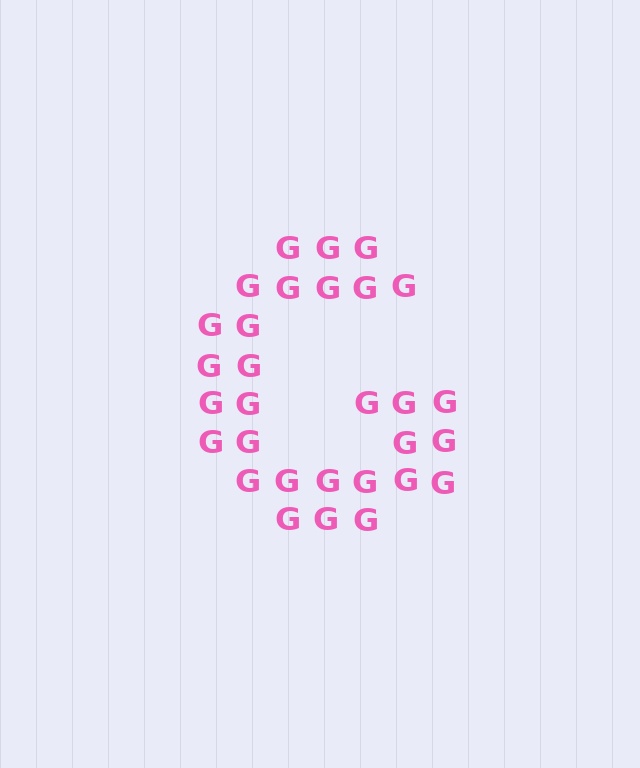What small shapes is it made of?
It is made of small letter G's.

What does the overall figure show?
The overall figure shows the letter G.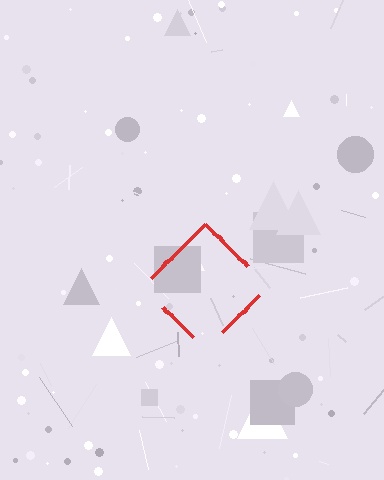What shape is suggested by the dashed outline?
The dashed outline suggests a diamond.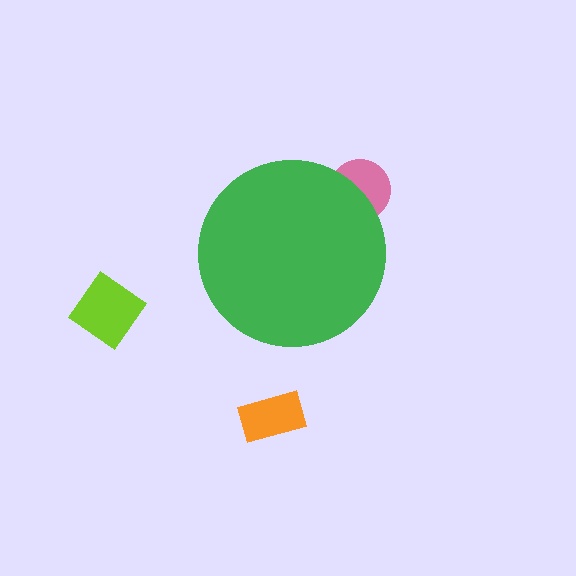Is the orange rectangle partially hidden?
No, the orange rectangle is fully visible.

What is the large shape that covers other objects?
A green circle.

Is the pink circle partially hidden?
Yes, the pink circle is partially hidden behind the green circle.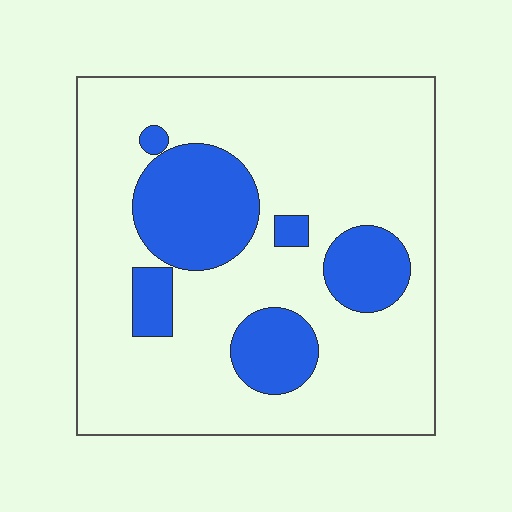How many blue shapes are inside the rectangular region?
6.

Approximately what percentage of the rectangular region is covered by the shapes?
Approximately 25%.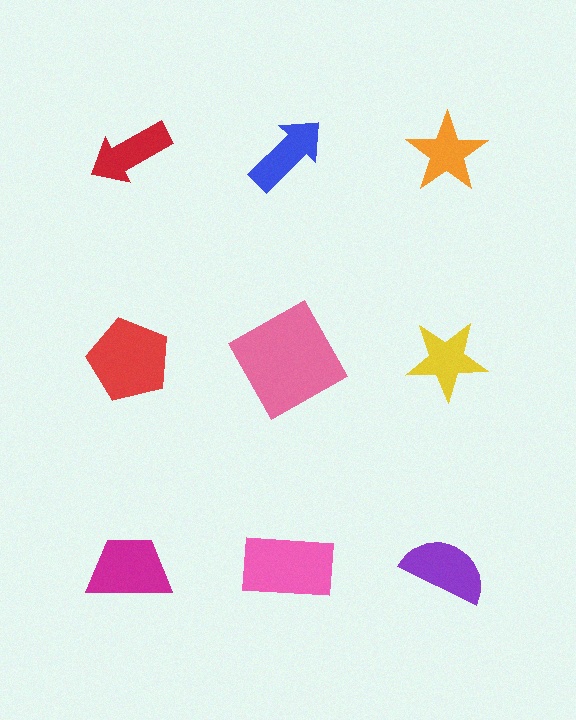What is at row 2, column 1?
A red pentagon.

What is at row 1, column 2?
A blue arrow.